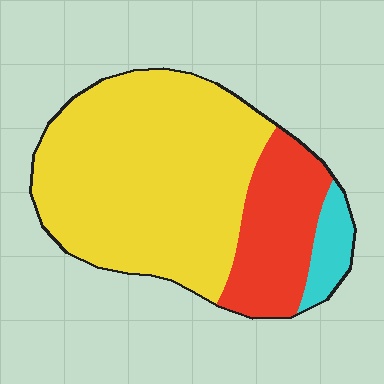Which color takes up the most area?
Yellow, at roughly 70%.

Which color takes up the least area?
Cyan, at roughly 5%.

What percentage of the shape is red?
Red takes up less than a quarter of the shape.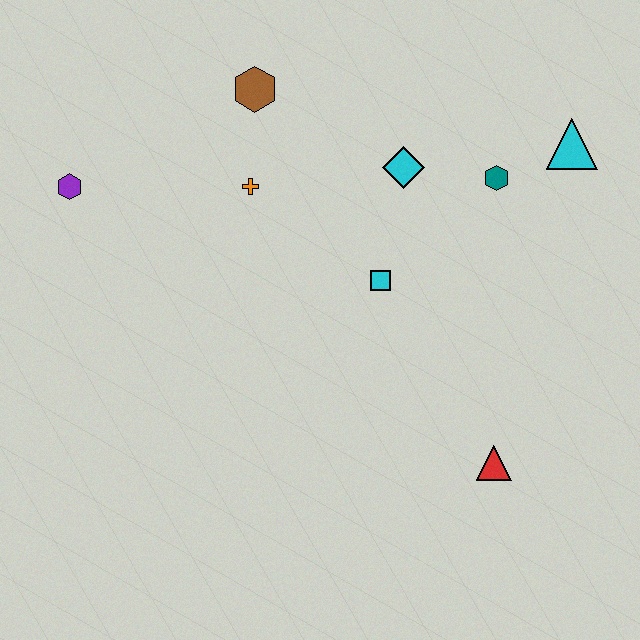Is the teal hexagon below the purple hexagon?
No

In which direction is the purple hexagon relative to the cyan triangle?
The purple hexagon is to the left of the cyan triangle.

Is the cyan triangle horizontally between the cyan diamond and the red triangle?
No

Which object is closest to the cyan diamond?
The teal hexagon is closest to the cyan diamond.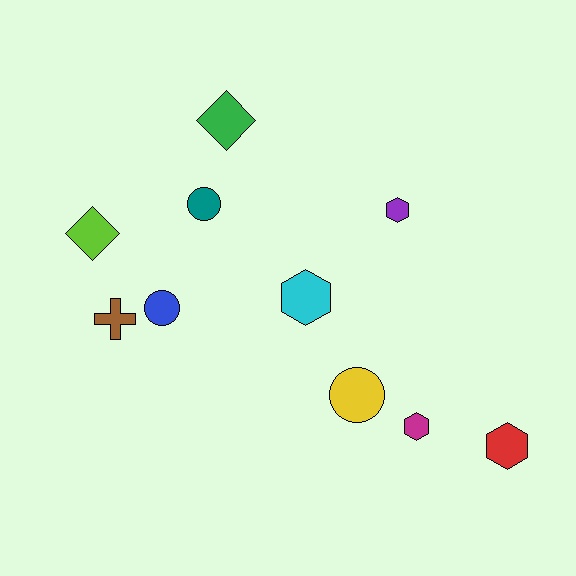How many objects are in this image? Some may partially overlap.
There are 10 objects.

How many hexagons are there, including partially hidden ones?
There are 4 hexagons.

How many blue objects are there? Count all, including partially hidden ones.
There is 1 blue object.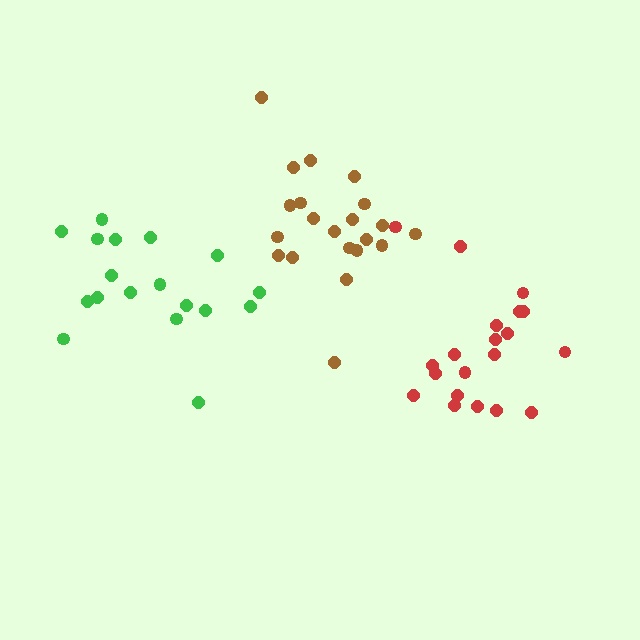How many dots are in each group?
Group 1: 21 dots, Group 2: 18 dots, Group 3: 20 dots (59 total).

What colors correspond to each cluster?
The clusters are colored: brown, green, red.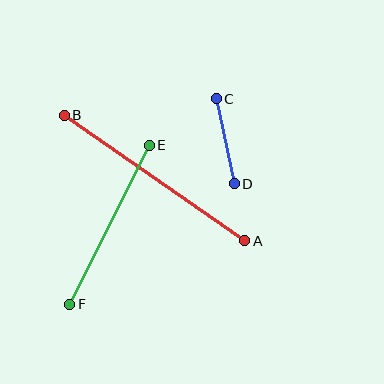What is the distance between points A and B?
The distance is approximately 220 pixels.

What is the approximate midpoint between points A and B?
The midpoint is at approximately (154, 178) pixels.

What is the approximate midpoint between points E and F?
The midpoint is at approximately (110, 225) pixels.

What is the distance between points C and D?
The distance is approximately 87 pixels.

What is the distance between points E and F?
The distance is approximately 178 pixels.